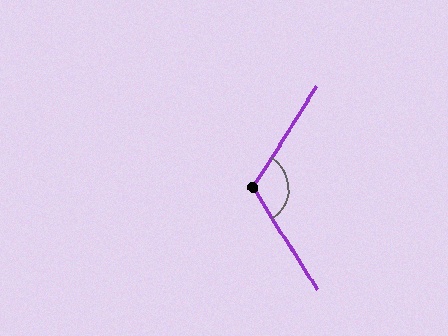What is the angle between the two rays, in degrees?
Approximately 115 degrees.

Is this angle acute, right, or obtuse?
It is obtuse.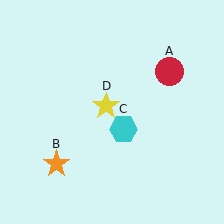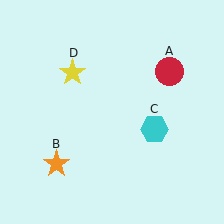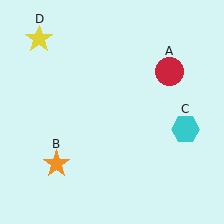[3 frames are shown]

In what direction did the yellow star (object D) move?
The yellow star (object D) moved up and to the left.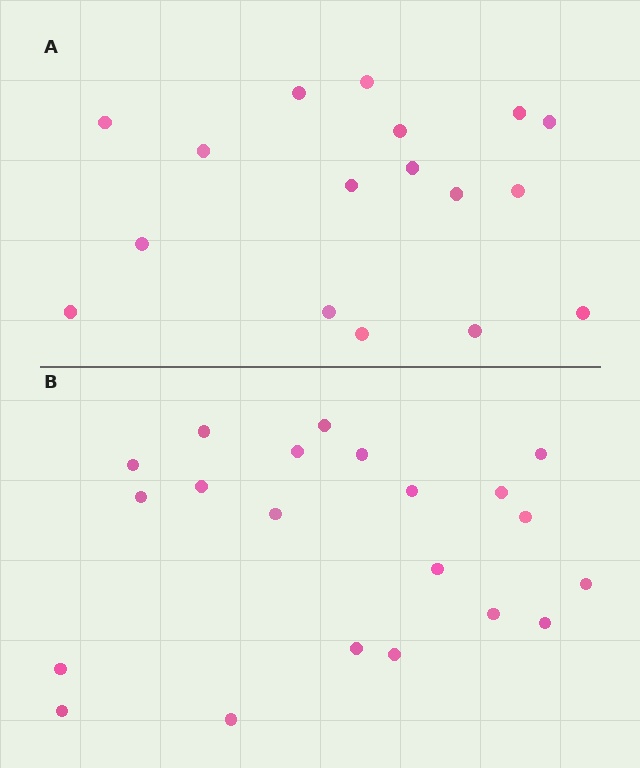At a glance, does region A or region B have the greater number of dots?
Region B (the bottom region) has more dots.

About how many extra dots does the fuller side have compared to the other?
Region B has about 4 more dots than region A.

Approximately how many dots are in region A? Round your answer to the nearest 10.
About 20 dots. (The exact count is 17, which rounds to 20.)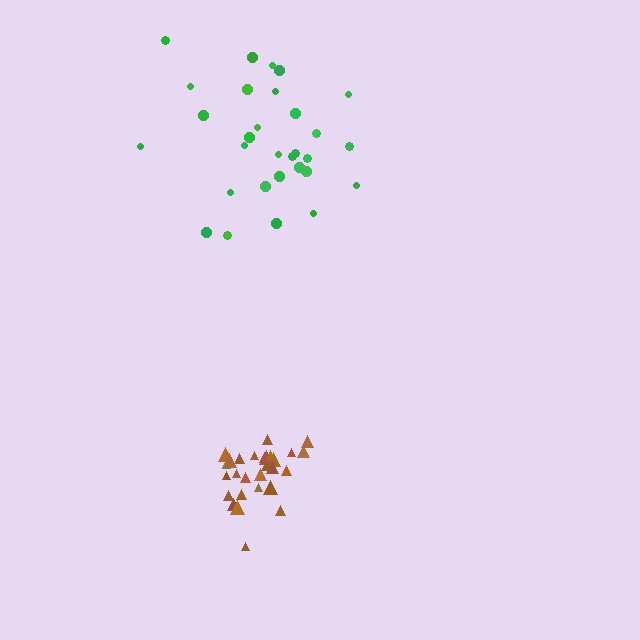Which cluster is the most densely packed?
Brown.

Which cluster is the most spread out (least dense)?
Green.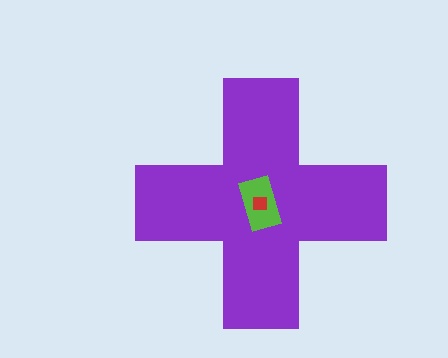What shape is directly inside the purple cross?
The lime rectangle.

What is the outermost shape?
The purple cross.